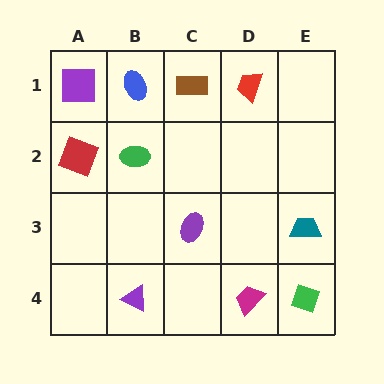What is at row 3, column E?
A teal trapezoid.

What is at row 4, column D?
A magenta trapezoid.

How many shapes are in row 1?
4 shapes.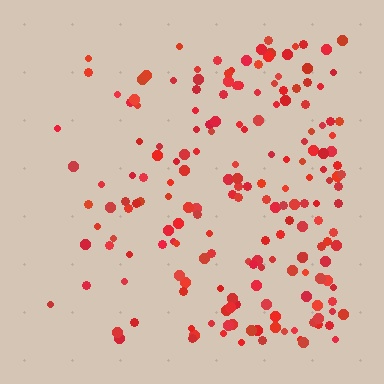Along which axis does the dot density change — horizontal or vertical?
Horizontal.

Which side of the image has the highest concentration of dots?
The right.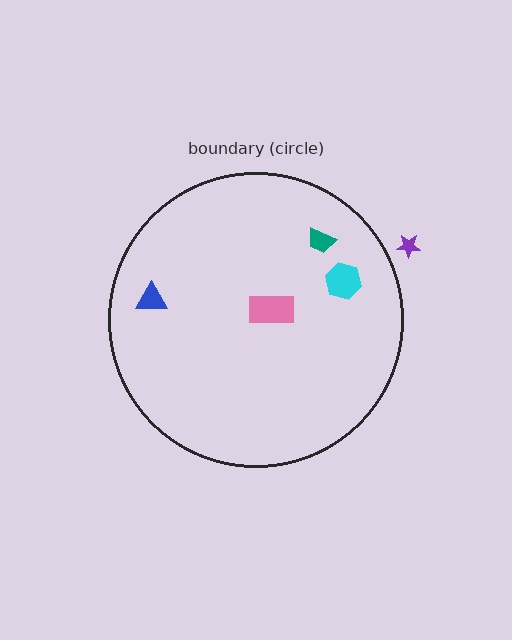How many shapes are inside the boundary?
4 inside, 1 outside.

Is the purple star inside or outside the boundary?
Outside.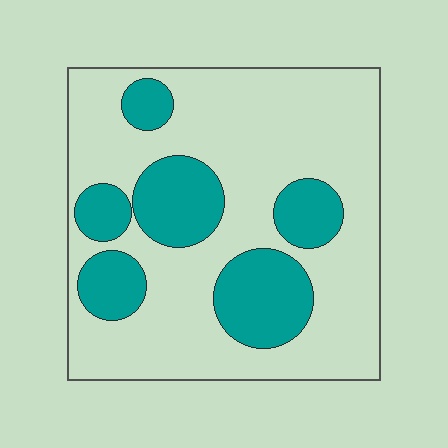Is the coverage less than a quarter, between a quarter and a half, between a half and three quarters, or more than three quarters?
Between a quarter and a half.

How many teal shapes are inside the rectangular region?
6.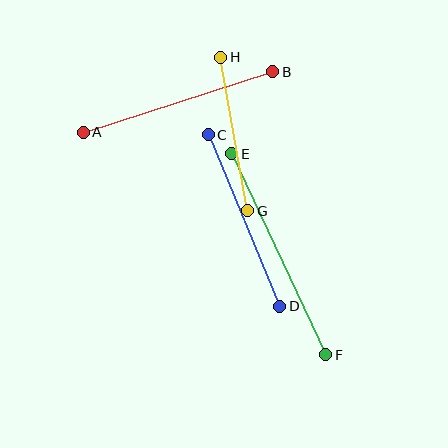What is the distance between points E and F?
The distance is approximately 222 pixels.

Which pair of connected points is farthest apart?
Points E and F are farthest apart.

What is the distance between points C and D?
The distance is approximately 186 pixels.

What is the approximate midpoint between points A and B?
The midpoint is at approximately (178, 102) pixels.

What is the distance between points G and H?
The distance is approximately 156 pixels.